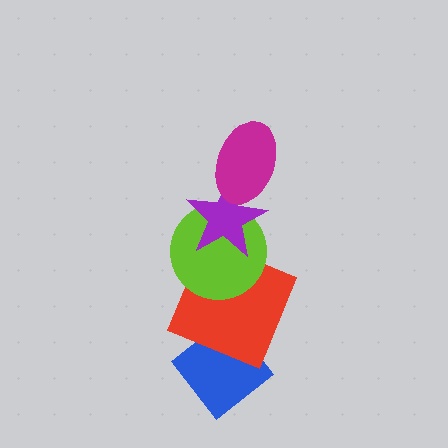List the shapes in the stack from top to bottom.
From top to bottom: the magenta ellipse, the purple star, the lime circle, the red square, the blue diamond.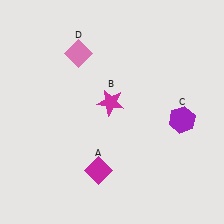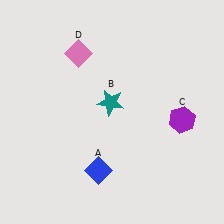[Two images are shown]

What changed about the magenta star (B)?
In Image 1, B is magenta. In Image 2, it changed to teal.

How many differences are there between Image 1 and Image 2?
There are 2 differences between the two images.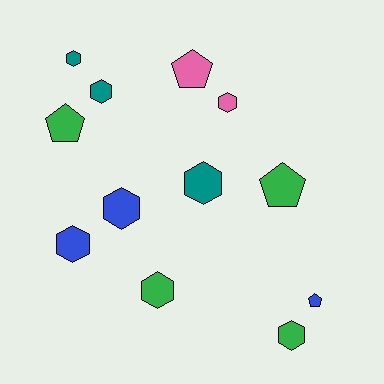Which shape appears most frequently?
Hexagon, with 8 objects.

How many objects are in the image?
There are 12 objects.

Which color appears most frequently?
Green, with 4 objects.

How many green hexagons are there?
There are 2 green hexagons.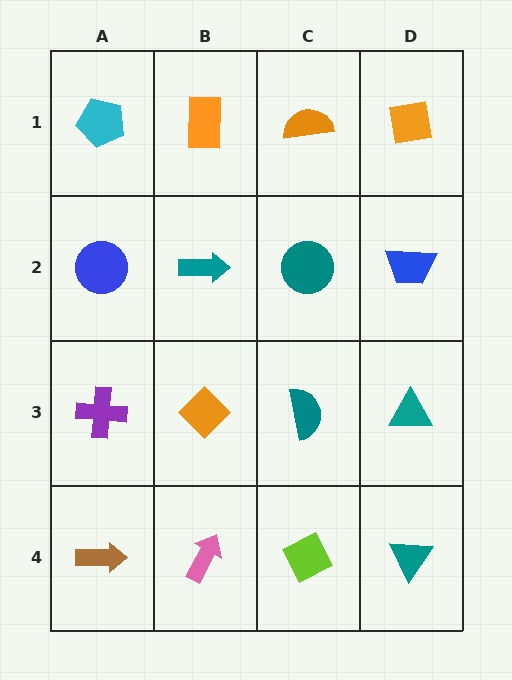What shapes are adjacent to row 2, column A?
A cyan pentagon (row 1, column A), a purple cross (row 3, column A), a teal arrow (row 2, column B).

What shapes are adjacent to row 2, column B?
An orange rectangle (row 1, column B), an orange diamond (row 3, column B), a blue circle (row 2, column A), a teal circle (row 2, column C).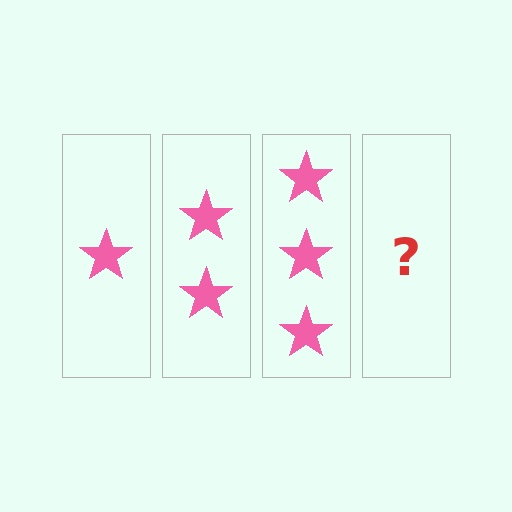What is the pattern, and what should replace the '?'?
The pattern is that each step adds one more star. The '?' should be 4 stars.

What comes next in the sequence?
The next element should be 4 stars.